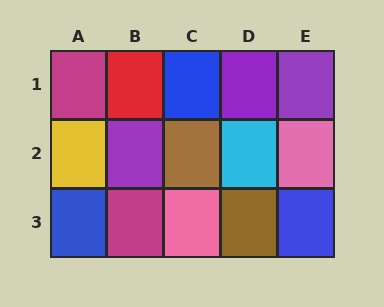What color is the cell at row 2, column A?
Yellow.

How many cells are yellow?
1 cell is yellow.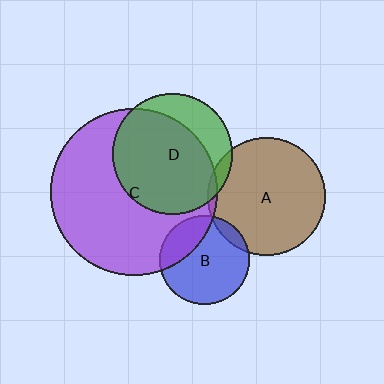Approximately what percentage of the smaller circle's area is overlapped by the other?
Approximately 25%.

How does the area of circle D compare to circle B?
Approximately 1.8 times.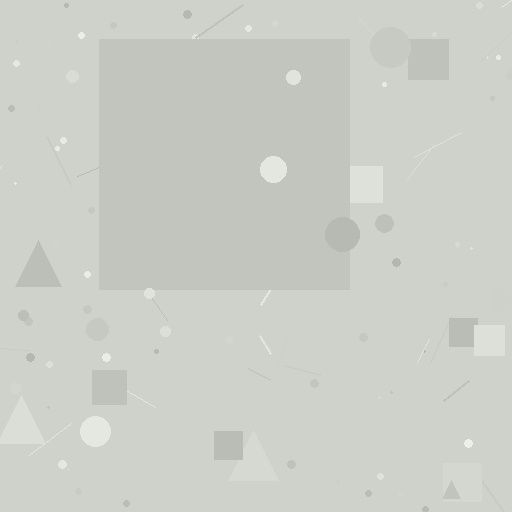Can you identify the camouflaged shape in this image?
The camouflaged shape is a square.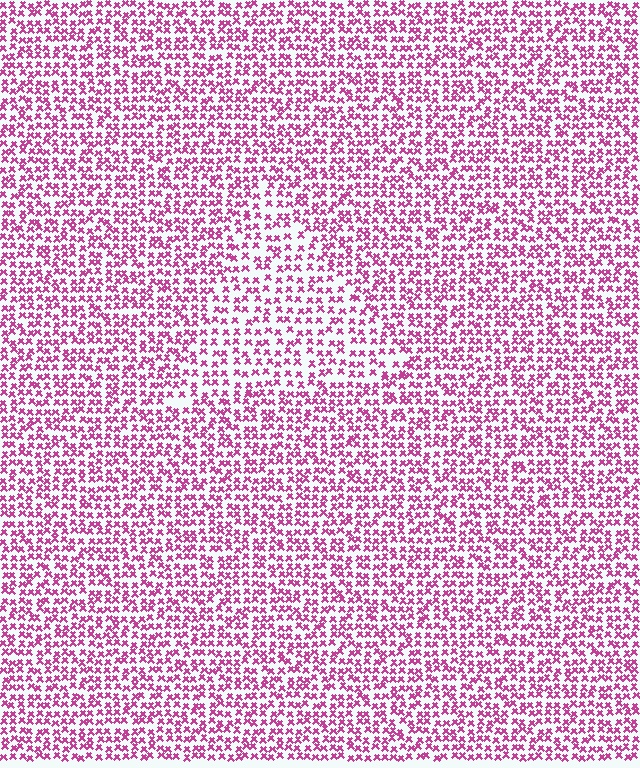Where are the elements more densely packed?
The elements are more densely packed outside the triangle boundary.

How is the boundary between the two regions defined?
The boundary is defined by a change in element density (approximately 1.5x ratio). All elements are the same color, size, and shape.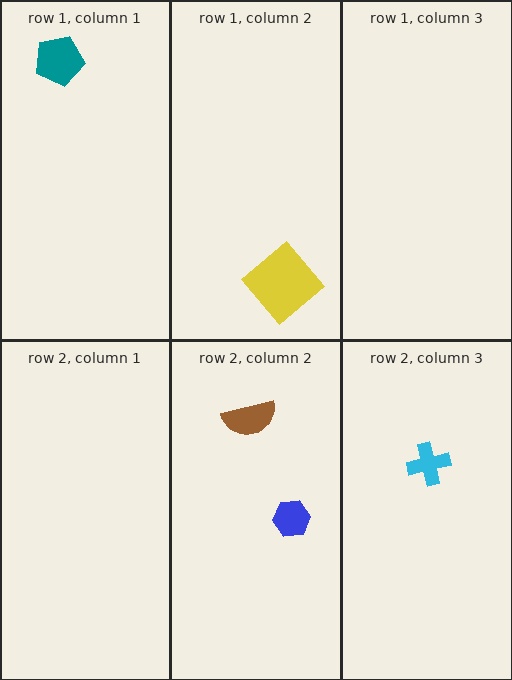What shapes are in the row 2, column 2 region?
The blue hexagon, the brown semicircle.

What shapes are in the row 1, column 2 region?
The yellow diamond.